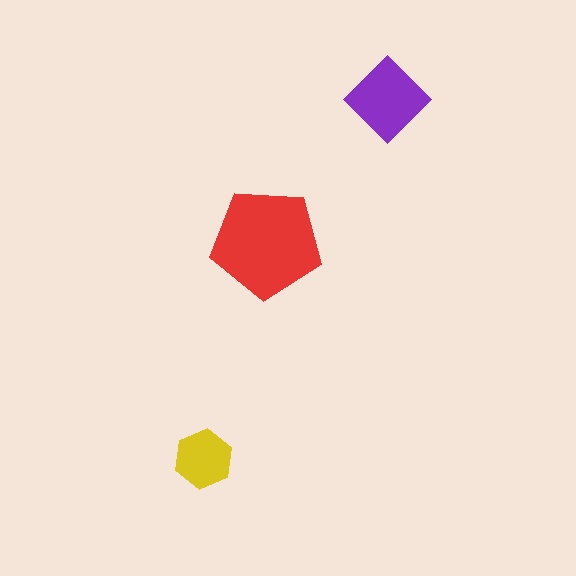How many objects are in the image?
There are 3 objects in the image.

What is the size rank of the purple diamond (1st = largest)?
2nd.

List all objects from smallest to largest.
The yellow hexagon, the purple diamond, the red pentagon.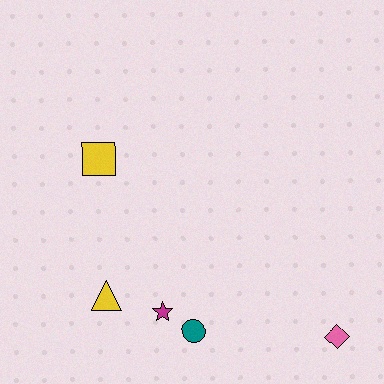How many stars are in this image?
There is 1 star.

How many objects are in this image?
There are 5 objects.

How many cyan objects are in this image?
There are no cyan objects.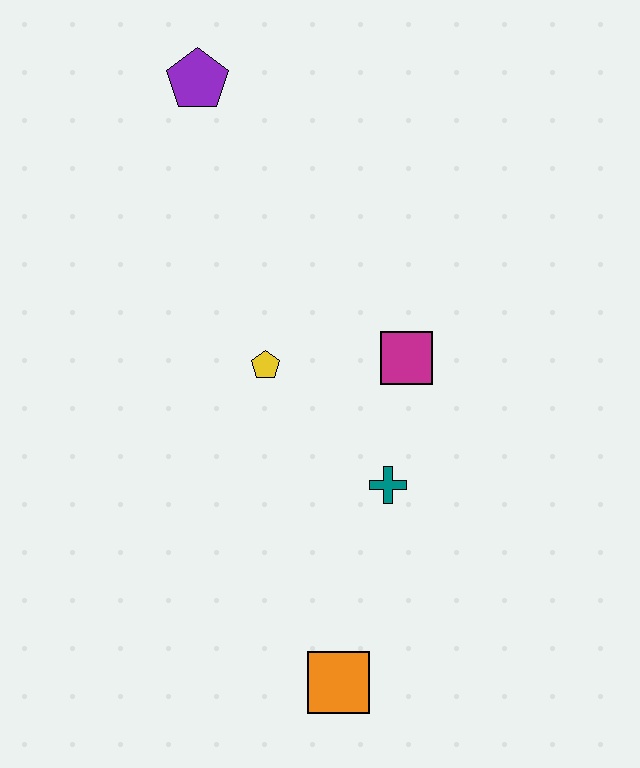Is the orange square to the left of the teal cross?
Yes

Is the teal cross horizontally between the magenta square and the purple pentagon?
Yes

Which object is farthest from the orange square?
The purple pentagon is farthest from the orange square.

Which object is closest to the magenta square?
The teal cross is closest to the magenta square.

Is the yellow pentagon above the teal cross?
Yes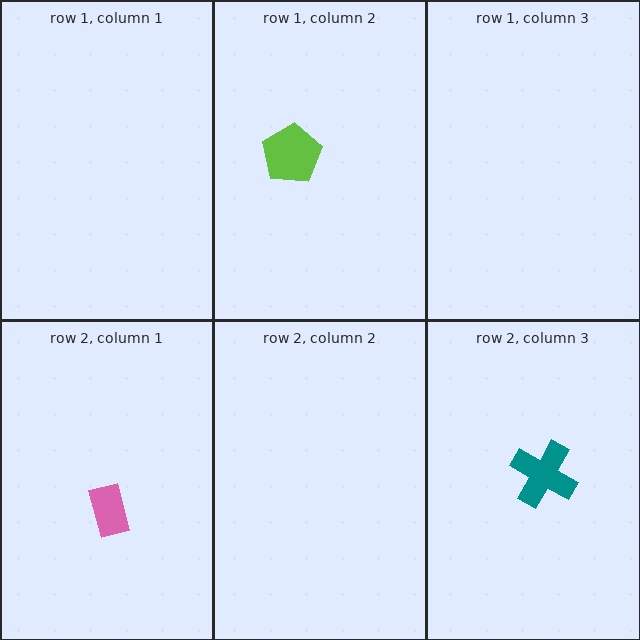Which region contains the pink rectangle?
The row 2, column 1 region.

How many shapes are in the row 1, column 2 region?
1.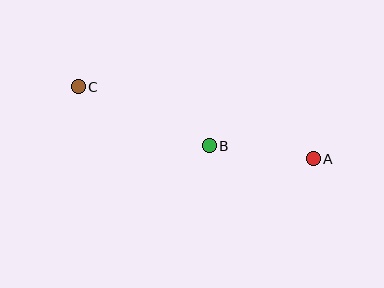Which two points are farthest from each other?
Points A and C are farthest from each other.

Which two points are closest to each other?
Points A and B are closest to each other.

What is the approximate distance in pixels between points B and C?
The distance between B and C is approximately 143 pixels.